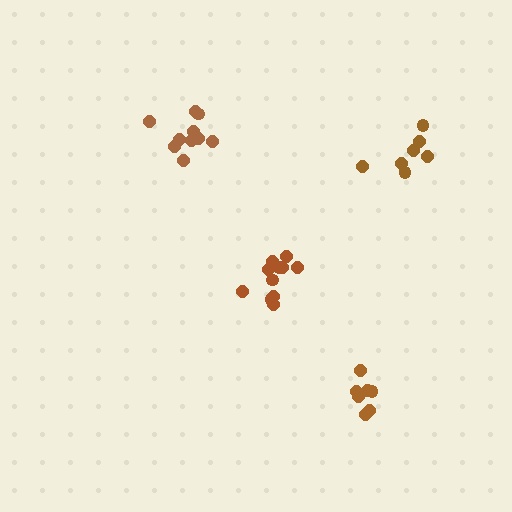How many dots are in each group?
Group 1: 8 dots, Group 2: 10 dots, Group 3: 11 dots, Group 4: 7 dots (36 total).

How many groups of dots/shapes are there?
There are 4 groups.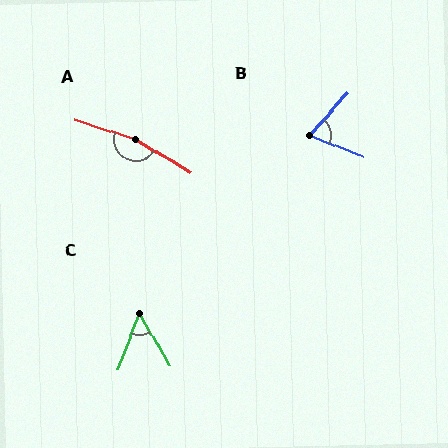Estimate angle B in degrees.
Approximately 70 degrees.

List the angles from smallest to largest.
C (51°), B (70°), A (166°).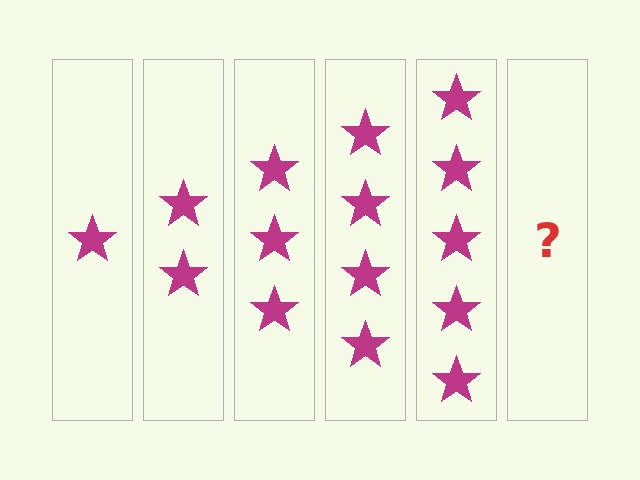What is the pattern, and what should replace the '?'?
The pattern is that each step adds one more star. The '?' should be 6 stars.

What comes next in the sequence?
The next element should be 6 stars.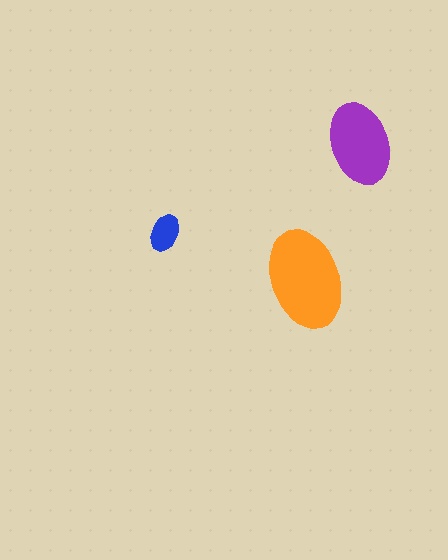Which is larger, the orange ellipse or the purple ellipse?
The orange one.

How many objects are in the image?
There are 3 objects in the image.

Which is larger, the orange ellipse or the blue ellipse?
The orange one.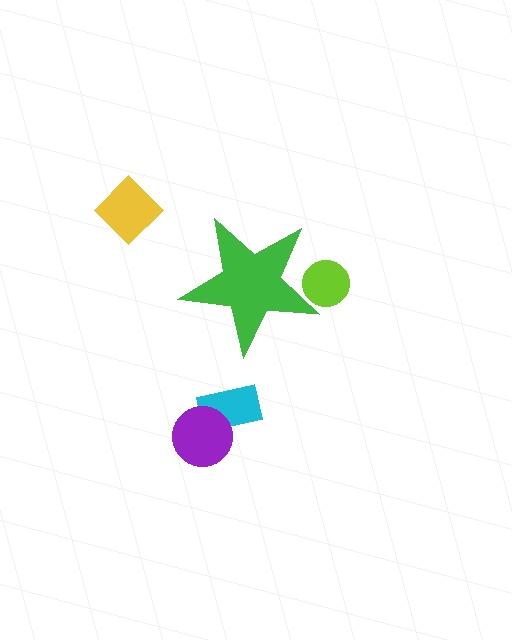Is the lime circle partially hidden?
Yes, the lime circle is partially hidden behind the green star.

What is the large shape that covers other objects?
A green star.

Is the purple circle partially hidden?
No, the purple circle is fully visible.